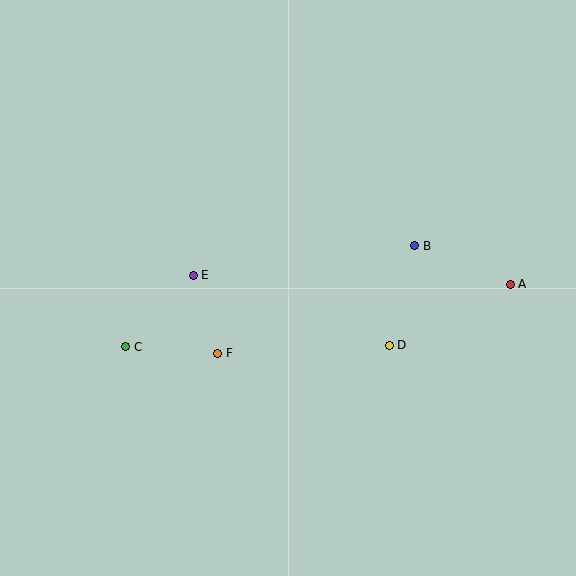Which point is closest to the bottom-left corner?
Point C is closest to the bottom-left corner.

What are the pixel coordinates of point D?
Point D is at (389, 346).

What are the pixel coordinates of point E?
Point E is at (193, 275).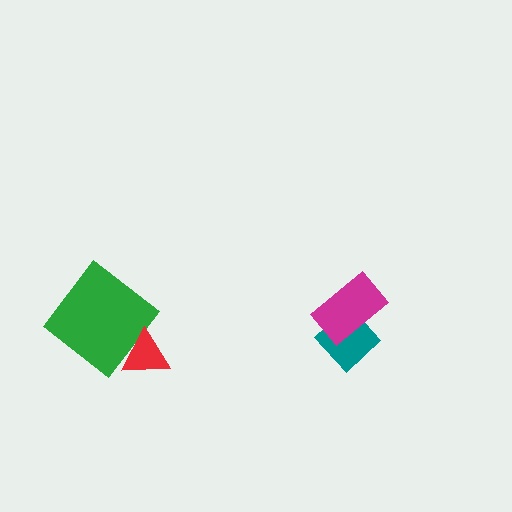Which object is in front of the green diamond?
The red triangle is in front of the green diamond.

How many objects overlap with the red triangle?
1 object overlaps with the red triangle.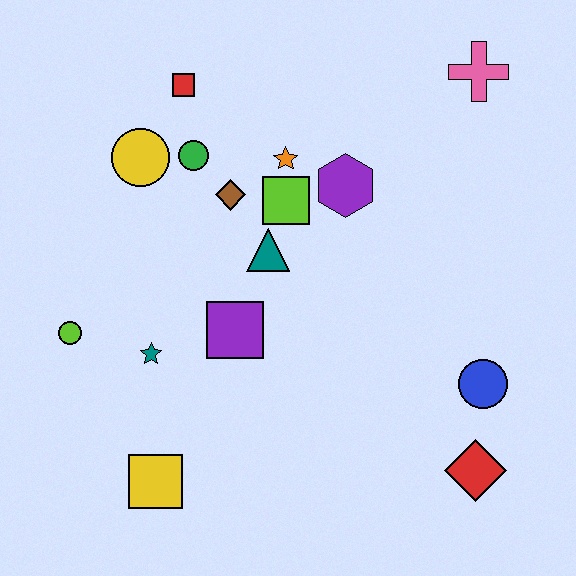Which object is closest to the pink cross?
The purple hexagon is closest to the pink cross.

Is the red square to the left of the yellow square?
No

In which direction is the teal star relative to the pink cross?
The teal star is to the left of the pink cross.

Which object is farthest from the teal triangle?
The red diamond is farthest from the teal triangle.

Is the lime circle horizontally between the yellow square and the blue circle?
No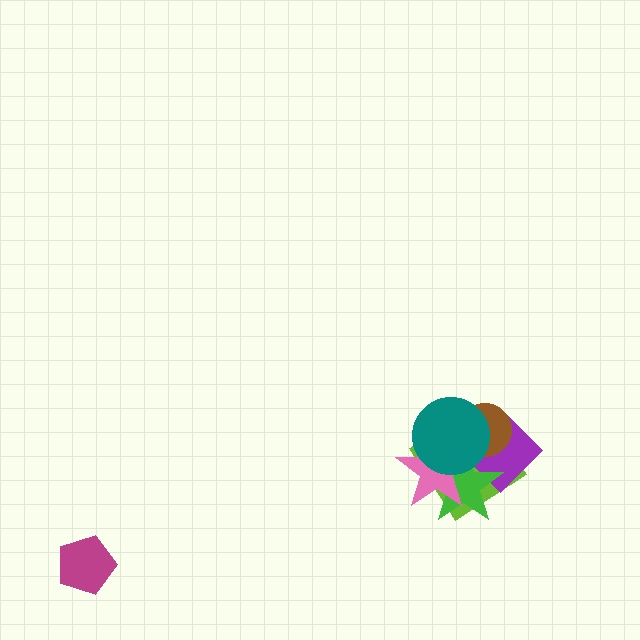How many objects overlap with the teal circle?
5 objects overlap with the teal circle.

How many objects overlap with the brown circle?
4 objects overlap with the brown circle.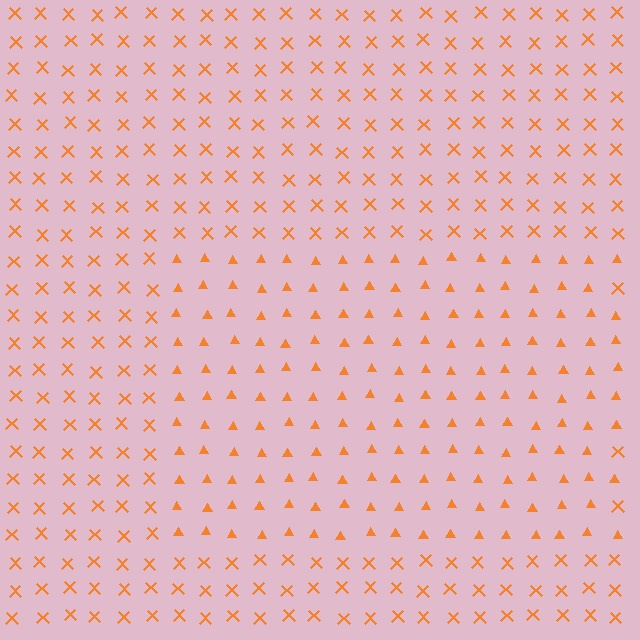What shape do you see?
I see a rectangle.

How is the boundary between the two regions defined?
The boundary is defined by a change in element shape: triangles inside vs. X marks outside. All elements share the same color and spacing.